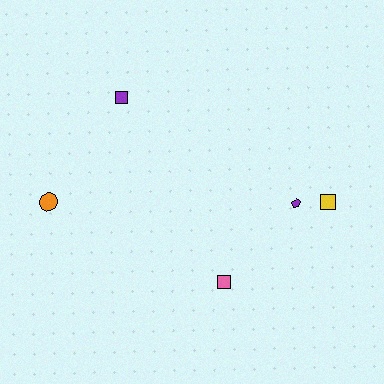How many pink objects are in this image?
There is 1 pink object.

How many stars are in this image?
There are no stars.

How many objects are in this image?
There are 5 objects.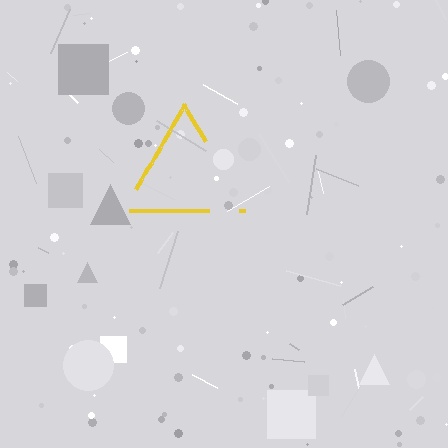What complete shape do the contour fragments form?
The contour fragments form a triangle.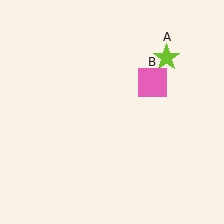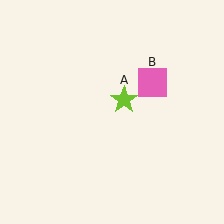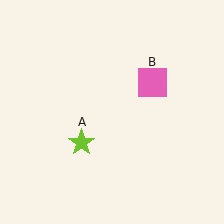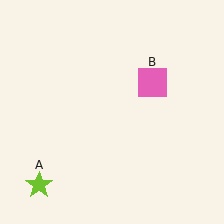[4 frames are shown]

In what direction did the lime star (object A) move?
The lime star (object A) moved down and to the left.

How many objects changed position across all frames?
1 object changed position: lime star (object A).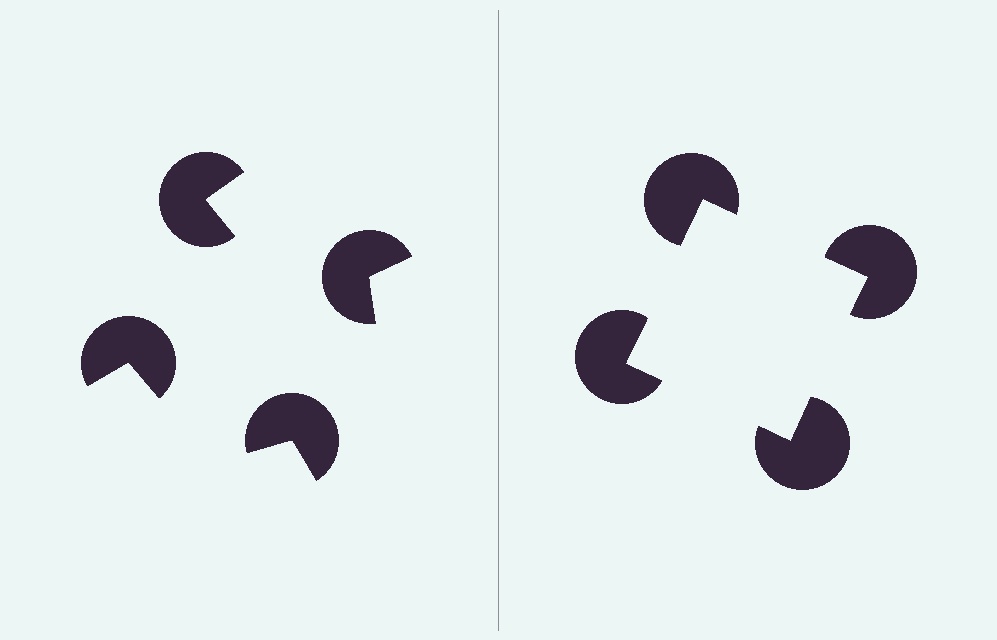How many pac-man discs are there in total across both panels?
8 — 4 on each side.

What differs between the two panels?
The pac-man discs are positioned identically on both sides; only the wedge orientations differ. On the right they align to a square; on the left they are misaligned.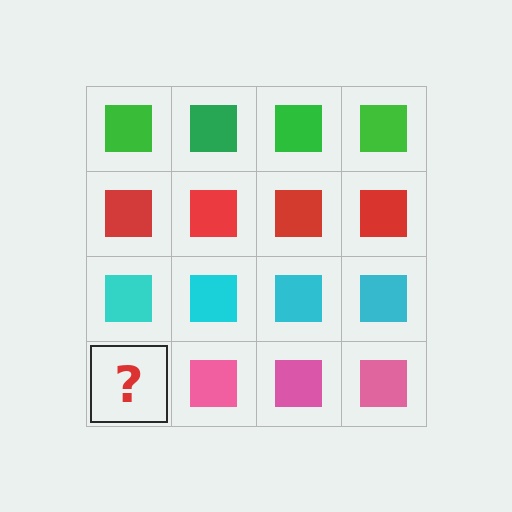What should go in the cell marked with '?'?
The missing cell should contain a pink square.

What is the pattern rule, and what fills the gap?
The rule is that each row has a consistent color. The gap should be filled with a pink square.